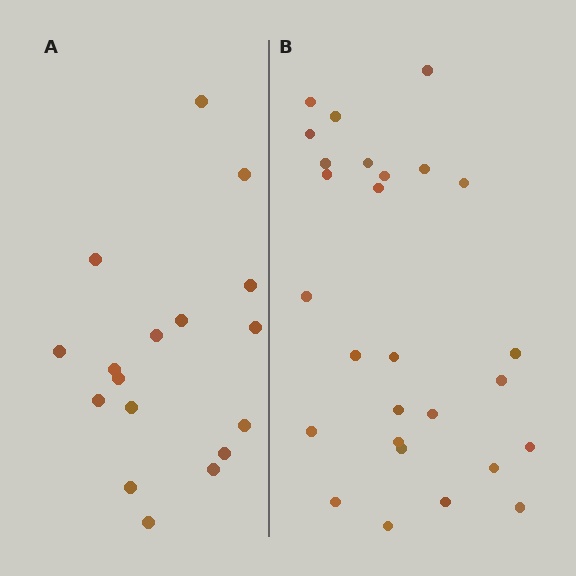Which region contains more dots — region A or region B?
Region B (the right region) has more dots.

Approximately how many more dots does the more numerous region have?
Region B has roughly 10 or so more dots than region A.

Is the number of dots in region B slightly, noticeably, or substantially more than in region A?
Region B has substantially more. The ratio is roughly 1.6 to 1.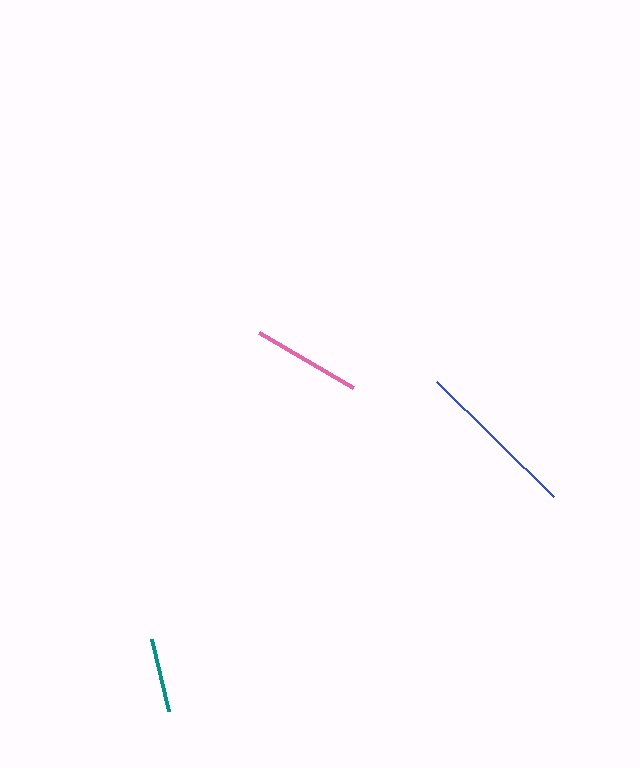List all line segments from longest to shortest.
From longest to shortest: blue, pink, teal.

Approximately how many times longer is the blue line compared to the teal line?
The blue line is approximately 2.2 times the length of the teal line.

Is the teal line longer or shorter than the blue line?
The blue line is longer than the teal line.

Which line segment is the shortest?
The teal line is the shortest at approximately 74 pixels.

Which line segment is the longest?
The blue line is the longest at approximately 163 pixels.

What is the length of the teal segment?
The teal segment is approximately 74 pixels long.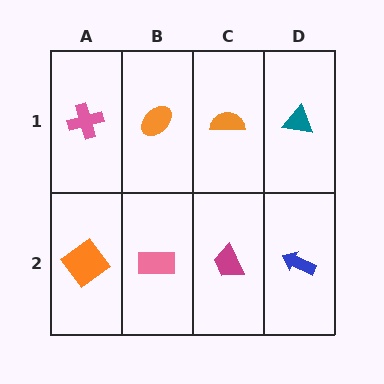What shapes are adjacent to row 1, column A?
An orange diamond (row 2, column A), an orange ellipse (row 1, column B).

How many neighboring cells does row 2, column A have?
2.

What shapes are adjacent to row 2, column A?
A pink cross (row 1, column A), a pink rectangle (row 2, column B).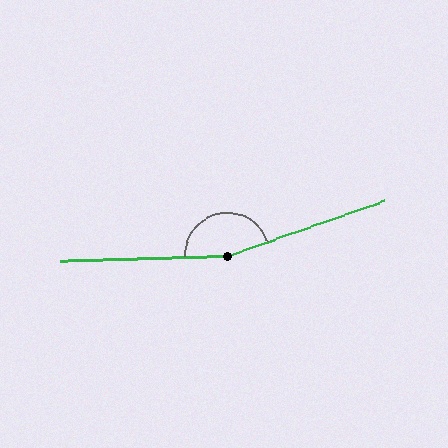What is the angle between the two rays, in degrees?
Approximately 163 degrees.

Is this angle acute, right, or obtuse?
It is obtuse.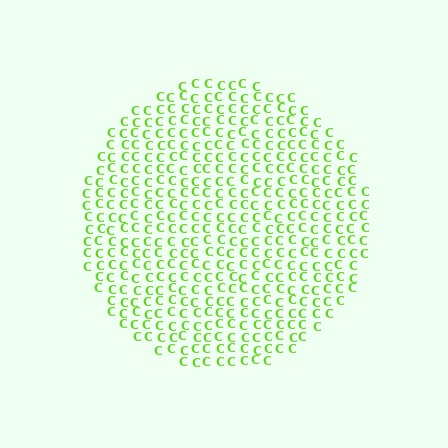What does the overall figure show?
The overall figure shows a circle.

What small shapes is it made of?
It is made of small letter C's.